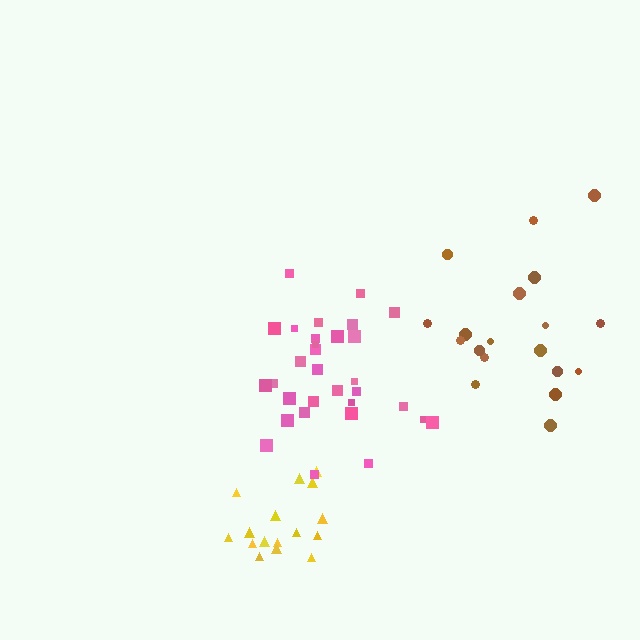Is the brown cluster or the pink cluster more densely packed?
Pink.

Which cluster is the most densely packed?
Yellow.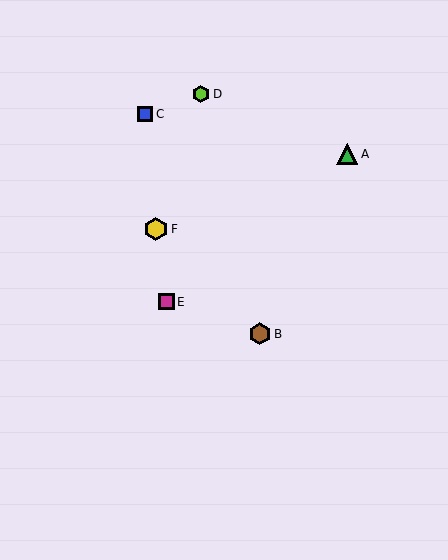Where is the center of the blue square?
The center of the blue square is at (145, 114).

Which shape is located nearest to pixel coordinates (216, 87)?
The lime hexagon (labeled D) at (201, 94) is nearest to that location.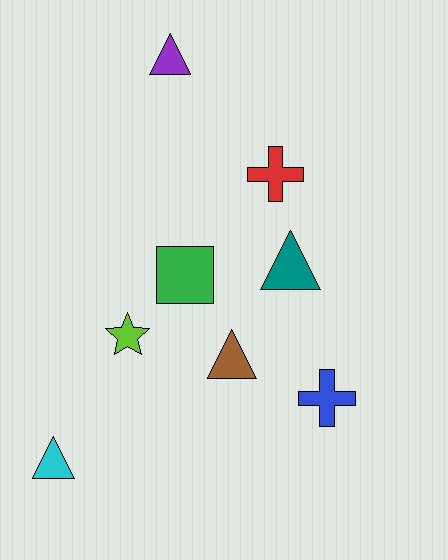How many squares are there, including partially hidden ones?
There is 1 square.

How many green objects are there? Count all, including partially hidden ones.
There is 1 green object.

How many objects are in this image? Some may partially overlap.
There are 8 objects.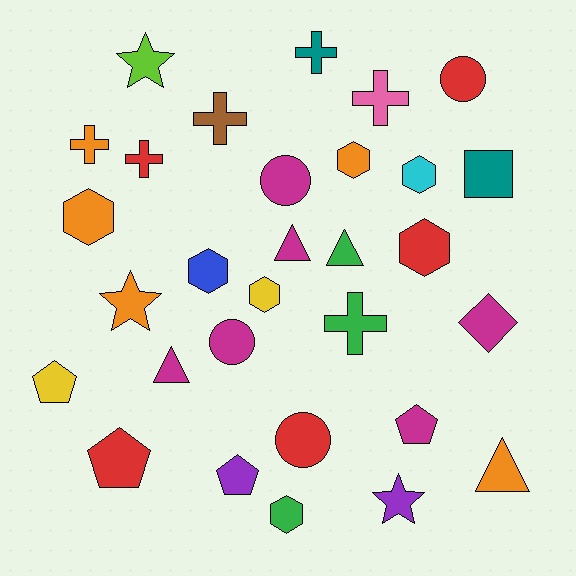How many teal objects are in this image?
There are 2 teal objects.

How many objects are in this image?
There are 30 objects.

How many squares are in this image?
There is 1 square.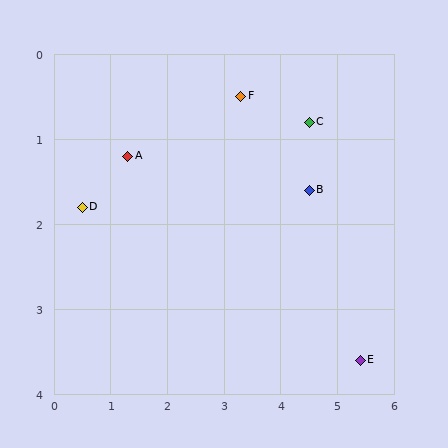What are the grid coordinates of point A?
Point A is at approximately (1.3, 1.2).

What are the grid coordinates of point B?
Point B is at approximately (4.5, 1.6).